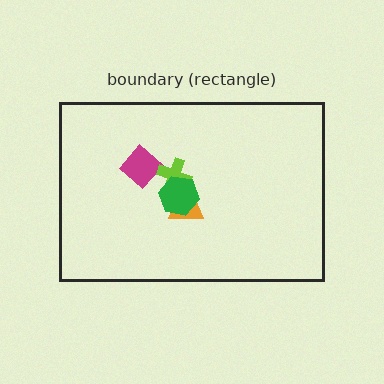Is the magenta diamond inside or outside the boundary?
Inside.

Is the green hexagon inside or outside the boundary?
Inside.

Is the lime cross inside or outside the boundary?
Inside.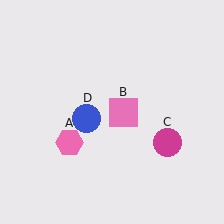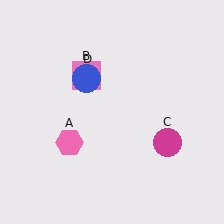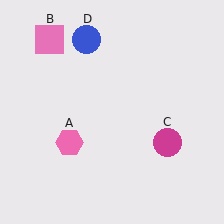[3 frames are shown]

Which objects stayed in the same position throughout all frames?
Pink hexagon (object A) and magenta circle (object C) remained stationary.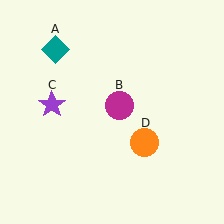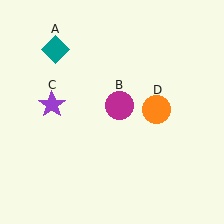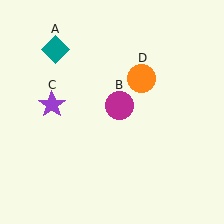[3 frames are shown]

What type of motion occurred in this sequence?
The orange circle (object D) rotated counterclockwise around the center of the scene.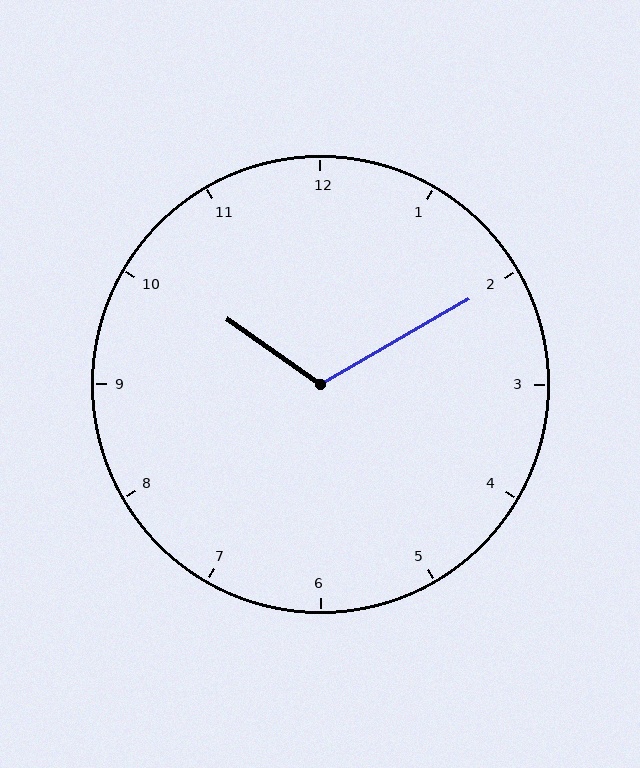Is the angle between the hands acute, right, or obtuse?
It is obtuse.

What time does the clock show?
10:10.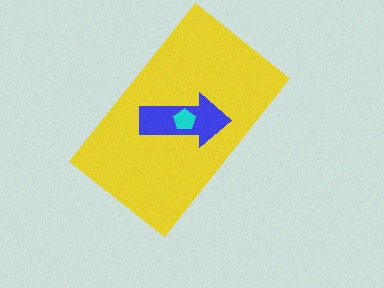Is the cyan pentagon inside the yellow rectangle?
Yes.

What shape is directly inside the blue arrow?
The cyan pentagon.